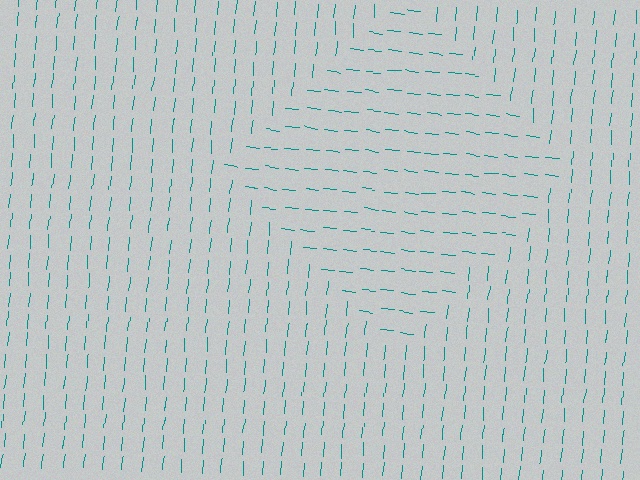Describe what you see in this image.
The image is filled with small teal line segments. A diamond region in the image has lines oriented differently from the surrounding lines, creating a visible texture boundary.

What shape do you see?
I see a diamond.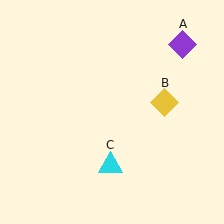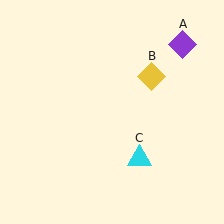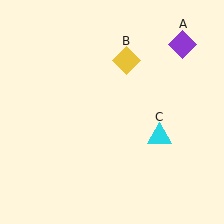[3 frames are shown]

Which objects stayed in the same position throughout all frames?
Purple diamond (object A) remained stationary.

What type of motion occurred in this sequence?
The yellow diamond (object B), cyan triangle (object C) rotated counterclockwise around the center of the scene.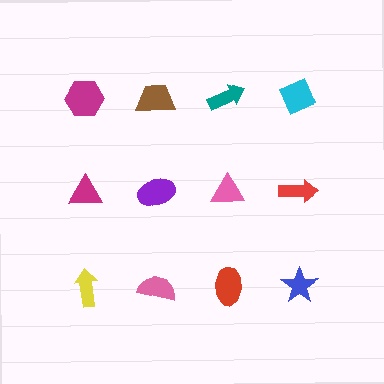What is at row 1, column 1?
A magenta hexagon.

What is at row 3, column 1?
A yellow arrow.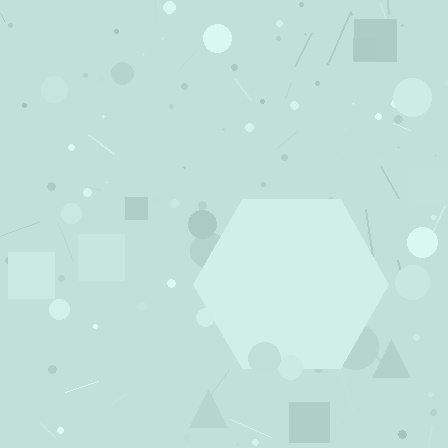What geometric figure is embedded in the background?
A hexagon is embedded in the background.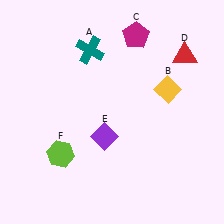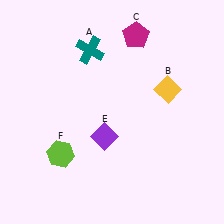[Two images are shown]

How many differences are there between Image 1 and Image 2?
There is 1 difference between the two images.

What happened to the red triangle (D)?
The red triangle (D) was removed in Image 2. It was in the top-right area of Image 1.